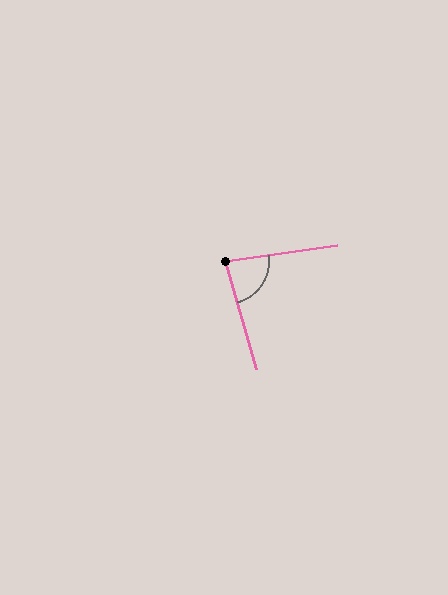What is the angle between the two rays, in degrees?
Approximately 82 degrees.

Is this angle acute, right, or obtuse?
It is acute.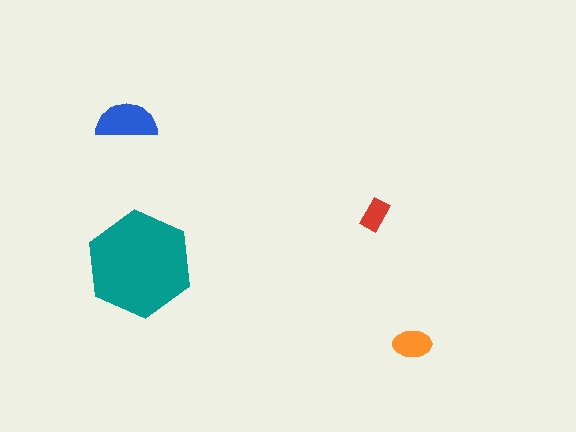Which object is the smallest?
The red rectangle.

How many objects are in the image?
There are 4 objects in the image.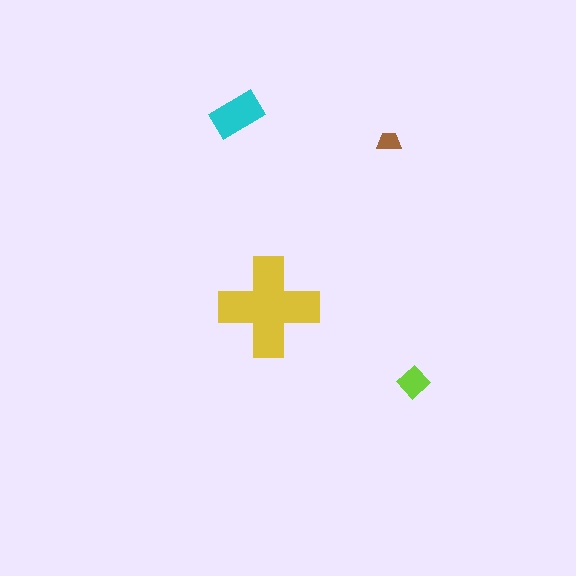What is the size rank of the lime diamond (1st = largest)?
3rd.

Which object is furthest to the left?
The cyan rectangle is leftmost.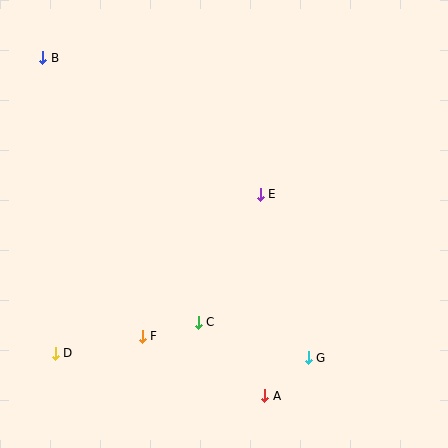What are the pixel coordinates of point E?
Point E is at (260, 194).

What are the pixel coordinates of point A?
Point A is at (265, 396).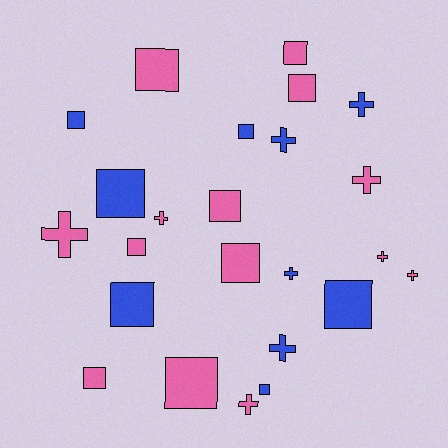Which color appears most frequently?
Pink, with 14 objects.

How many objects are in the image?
There are 24 objects.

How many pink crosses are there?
There are 6 pink crosses.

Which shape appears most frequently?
Square, with 14 objects.